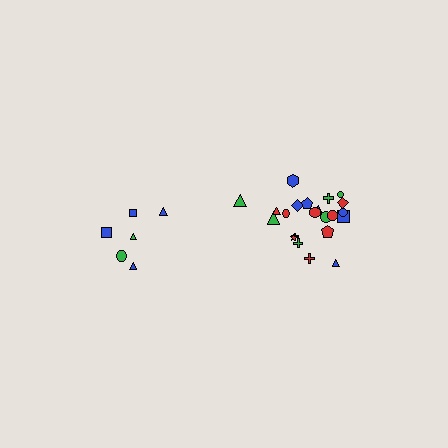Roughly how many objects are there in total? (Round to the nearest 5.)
Roughly 30 objects in total.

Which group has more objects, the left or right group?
The right group.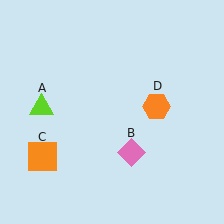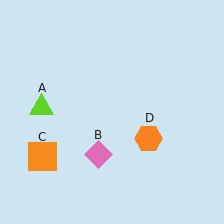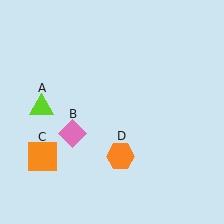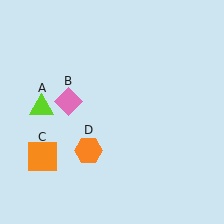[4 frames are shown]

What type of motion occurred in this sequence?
The pink diamond (object B), orange hexagon (object D) rotated clockwise around the center of the scene.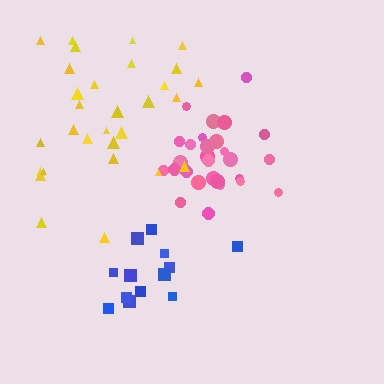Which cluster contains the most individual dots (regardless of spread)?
Yellow (30).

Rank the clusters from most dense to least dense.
pink, blue, yellow.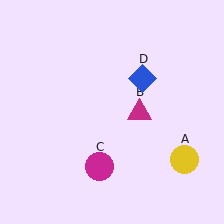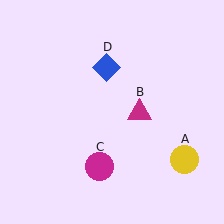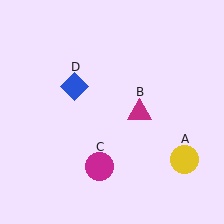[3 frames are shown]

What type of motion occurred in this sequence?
The blue diamond (object D) rotated counterclockwise around the center of the scene.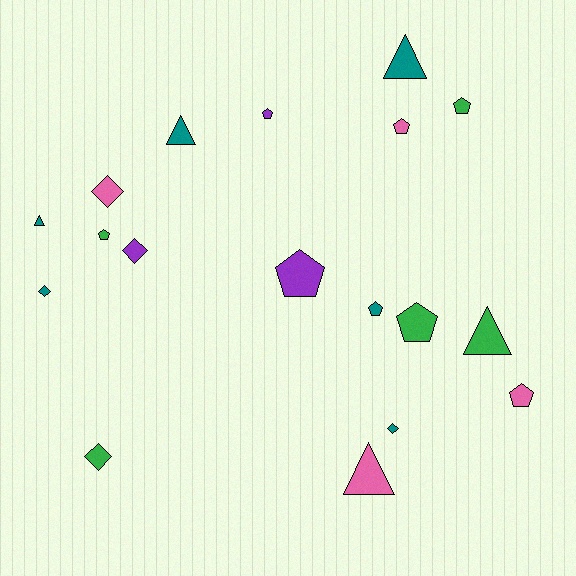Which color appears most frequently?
Teal, with 6 objects.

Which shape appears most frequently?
Pentagon, with 8 objects.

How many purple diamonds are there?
There is 1 purple diamond.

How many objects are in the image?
There are 18 objects.